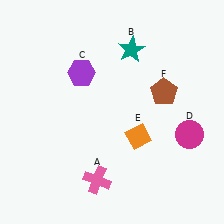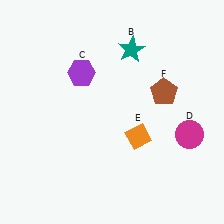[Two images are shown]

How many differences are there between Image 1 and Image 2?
There is 1 difference between the two images.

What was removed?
The pink cross (A) was removed in Image 2.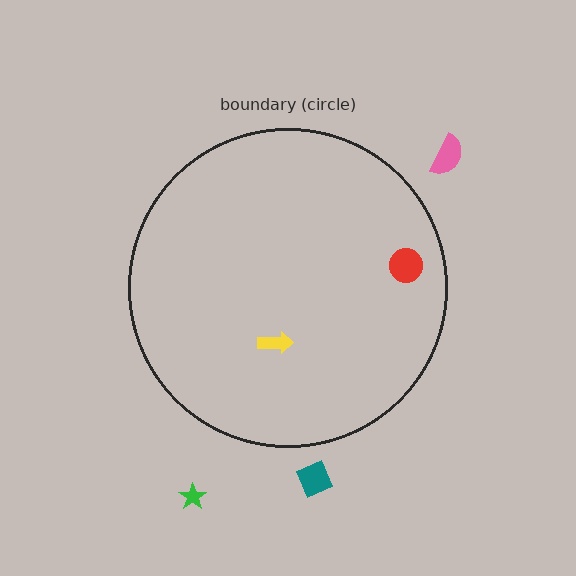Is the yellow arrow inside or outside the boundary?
Inside.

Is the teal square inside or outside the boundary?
Outside.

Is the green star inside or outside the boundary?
Outside.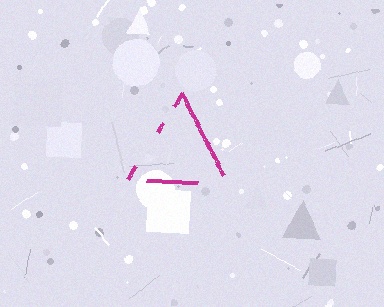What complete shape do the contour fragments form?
The contour fragments form a triangle.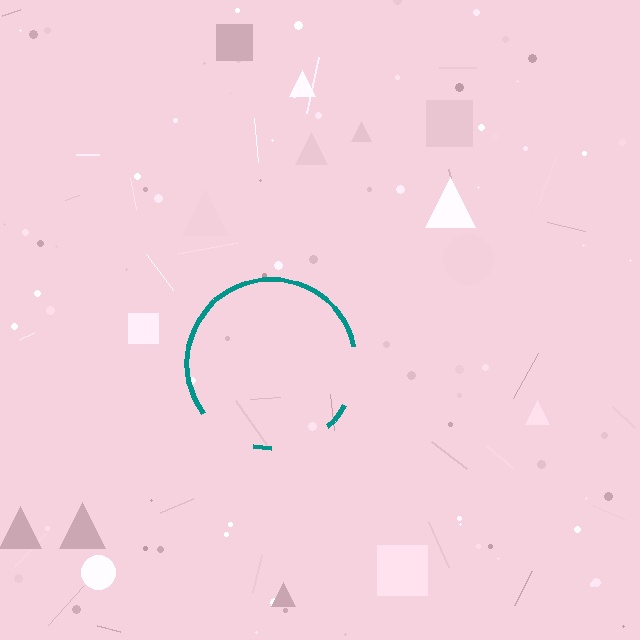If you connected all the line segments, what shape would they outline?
They would outline a circle.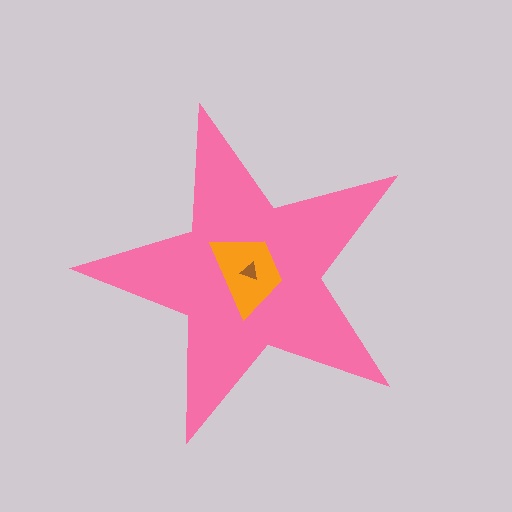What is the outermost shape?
The pink star.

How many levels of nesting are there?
3.